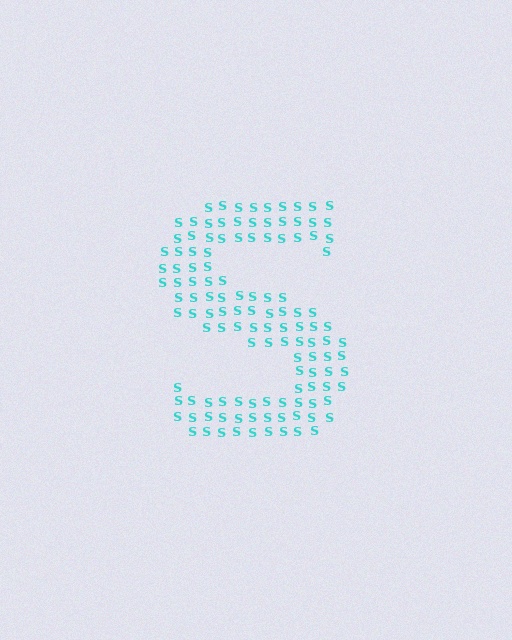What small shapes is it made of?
It is made of small letter S's.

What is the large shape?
The large shape is the letter S.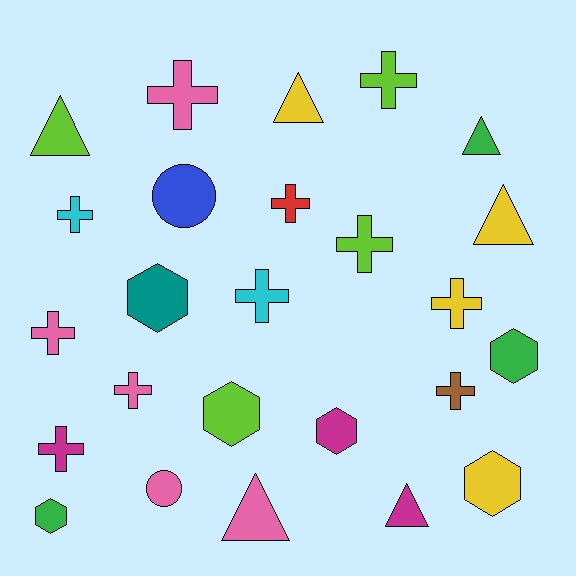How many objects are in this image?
There are 25 objects.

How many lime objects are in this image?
There are 4 lime objects.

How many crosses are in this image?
There are 11 crosses.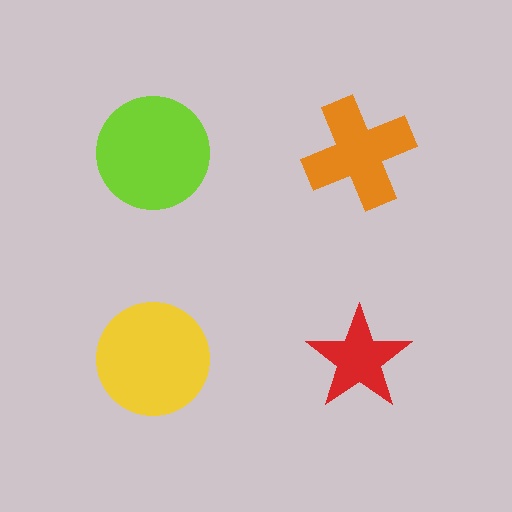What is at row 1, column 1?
A lime circle.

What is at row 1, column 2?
An orange cross.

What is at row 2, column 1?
A yellow circle.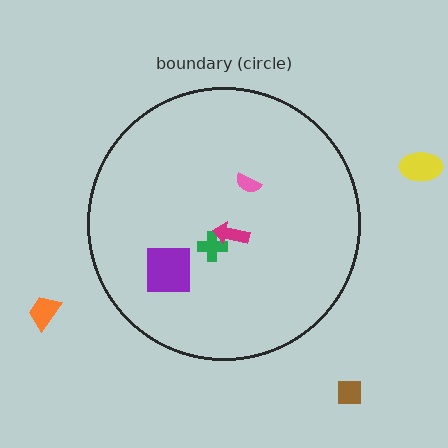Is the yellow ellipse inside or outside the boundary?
Outside.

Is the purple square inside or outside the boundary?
Inside.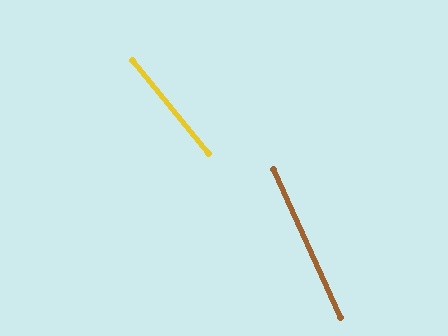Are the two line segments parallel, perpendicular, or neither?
Neither parallel nor perpendicular — they differ by about 15°.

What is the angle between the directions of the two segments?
Approximately 15 degrees.